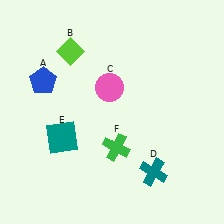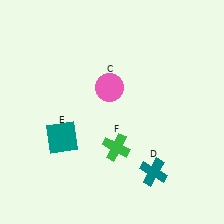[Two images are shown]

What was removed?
The blue pentagon (A), the lime diamond (B) were removed in Image 2.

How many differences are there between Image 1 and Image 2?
There are 2 differences between the two images.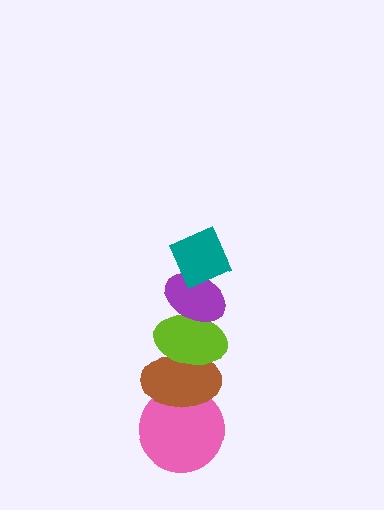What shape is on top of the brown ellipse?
The lime ellipse is on top of the brown ellipse.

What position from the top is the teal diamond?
The teal diamond is 1st from the top.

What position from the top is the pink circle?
The pink circle is 5th from the top.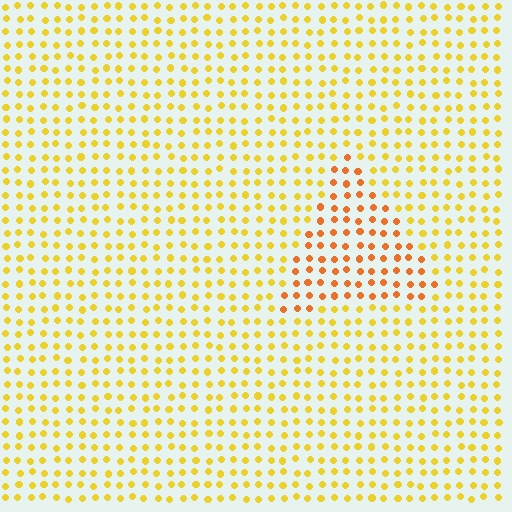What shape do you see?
I see a triangle.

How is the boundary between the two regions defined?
The boundary is defined purely by a slight shift in hue (about 30 degrees). Spacing, size, and orientation are identical on both sides.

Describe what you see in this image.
The image is filled with small yellow elements in a uniform arrangement. A triangle-shaped region is visible where the elements are tinted to a slightly different hue, forming a subtle color boundary.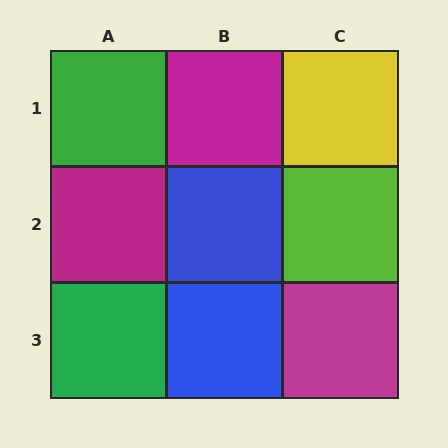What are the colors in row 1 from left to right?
Green, magenta, yellow.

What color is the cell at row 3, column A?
Green.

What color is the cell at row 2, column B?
Blue.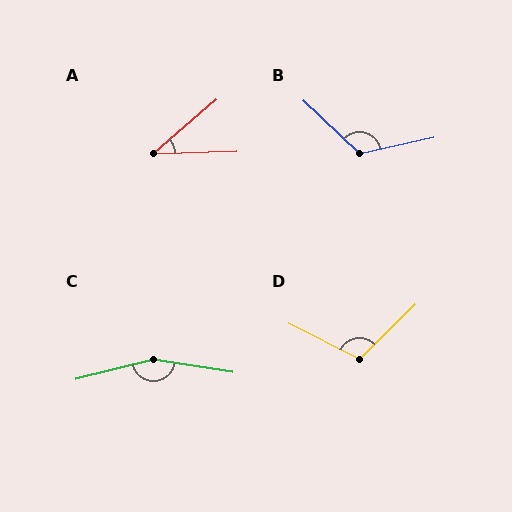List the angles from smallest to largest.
A (39°), D (109°), B (124°), C (157°).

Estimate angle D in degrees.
Approximately 109 degrees.